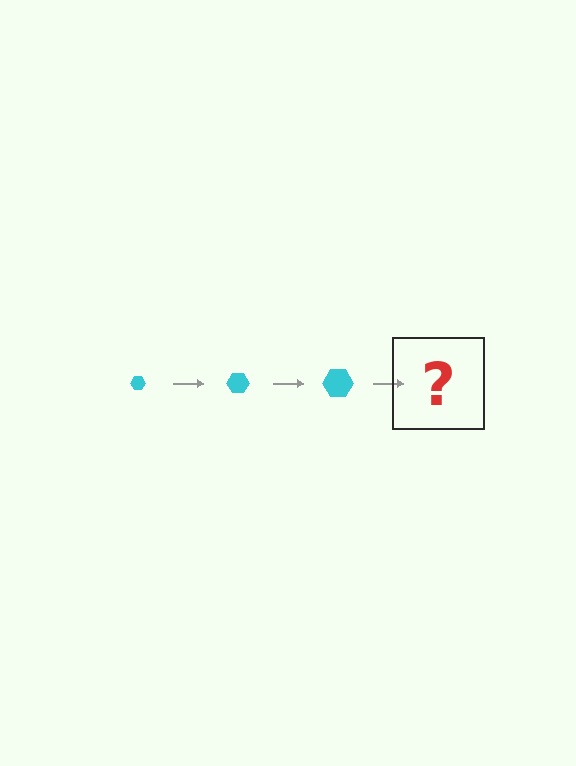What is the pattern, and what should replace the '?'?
The pattern is that the hexagon gets progressively larger each step. The '?' should be a cyan hexagon, larger than the previous one.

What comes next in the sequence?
The next element should be a cyan hexagon, larger than the previous one.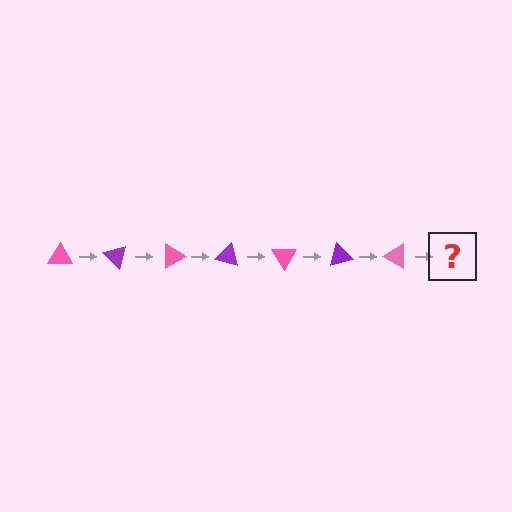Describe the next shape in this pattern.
It should be a purple triangle, rotated 315 degrees from the start.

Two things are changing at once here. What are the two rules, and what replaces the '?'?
The two rules are that it rotates 45 degrees each step and the color cycles through pink and purple. The '?' should be a purple triangle, rotated 315 degrees from the start.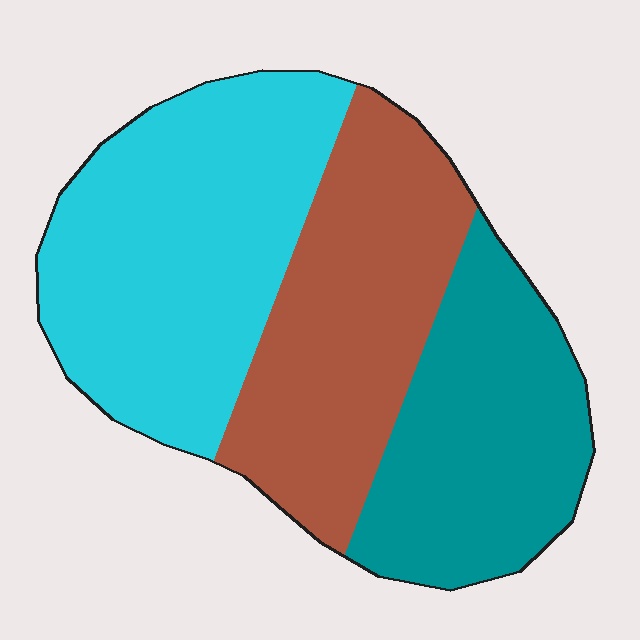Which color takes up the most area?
Cyan, at roughly 40%.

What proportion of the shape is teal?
Teal covers 28% of the shape.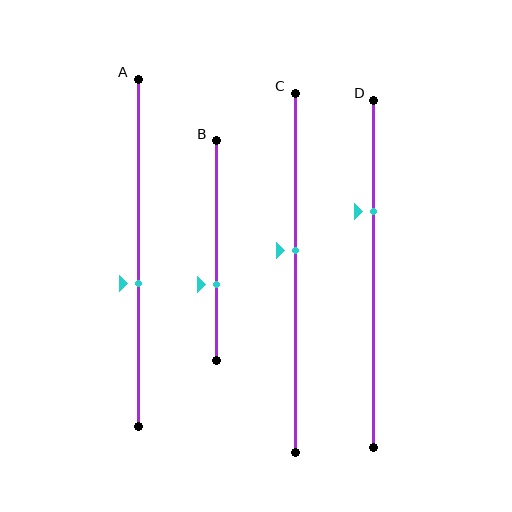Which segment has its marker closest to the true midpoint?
Segment C has its marker closest to the true midpoint.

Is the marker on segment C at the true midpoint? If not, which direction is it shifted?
No, the marker on segment C is shifted upward by about 6% of the segment length.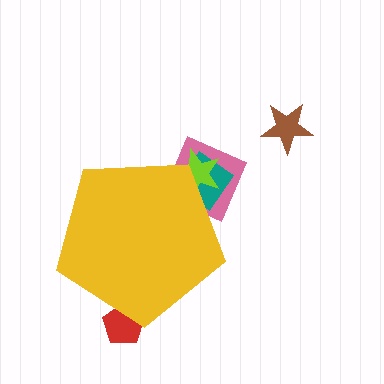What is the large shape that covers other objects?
A yellow pentagon.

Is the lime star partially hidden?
Yes, the lime star is partially hidden behind the yellow pentagon.